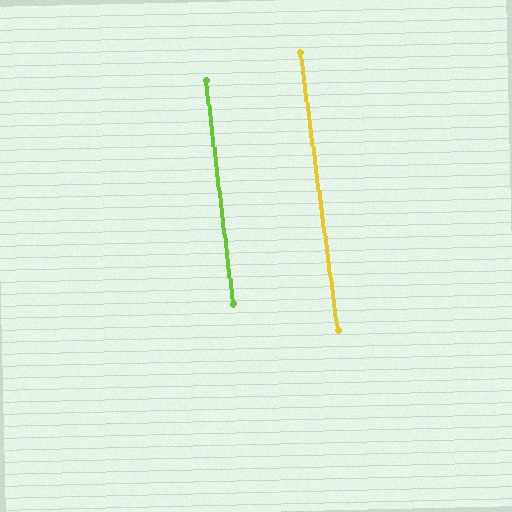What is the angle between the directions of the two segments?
Approximately 1 degree.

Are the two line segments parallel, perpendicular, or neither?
Parallel — their directions differ by only 0.9°.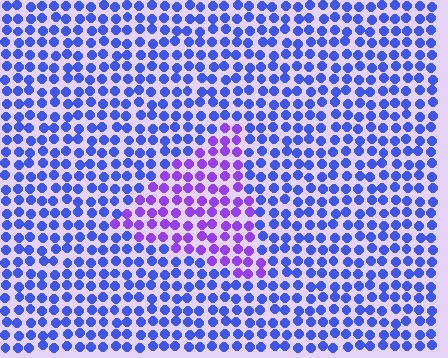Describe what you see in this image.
The image is filled with small blue elements in a uniform arrangement. A triangle-shaped region is visible where the elements are tinted to a slightly different hue, forming a subtle color boundary.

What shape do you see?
I see a triangle.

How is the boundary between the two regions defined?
The boundary is defined purely by a slight shift in hue (about 40 degrees). Spacing, size, and orientation are identical on both sides.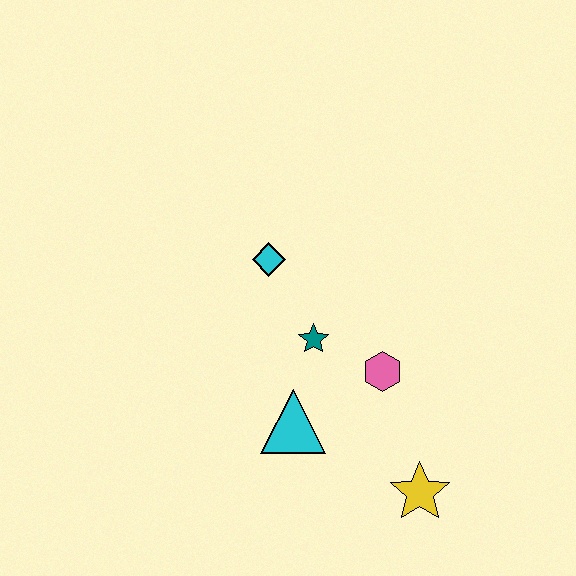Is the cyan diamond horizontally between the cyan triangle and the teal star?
No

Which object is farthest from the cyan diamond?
The yellow star is farthest from the cyan diamond.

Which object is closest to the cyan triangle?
The teal star is closest to the cyan triangle.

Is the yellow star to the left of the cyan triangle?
No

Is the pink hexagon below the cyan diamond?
Yes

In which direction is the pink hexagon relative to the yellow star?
The pink hexagon is above the yellow star.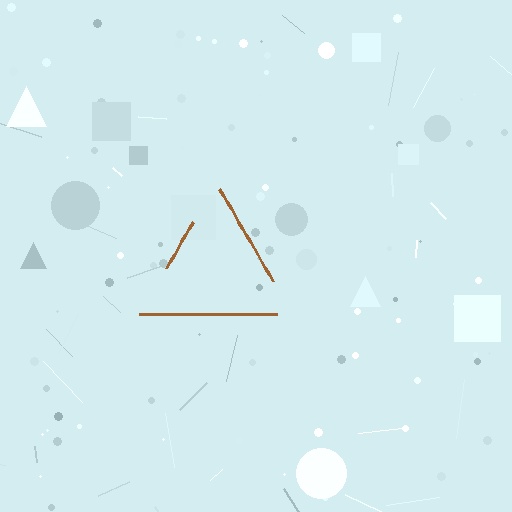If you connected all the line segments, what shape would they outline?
They would outline a triangle.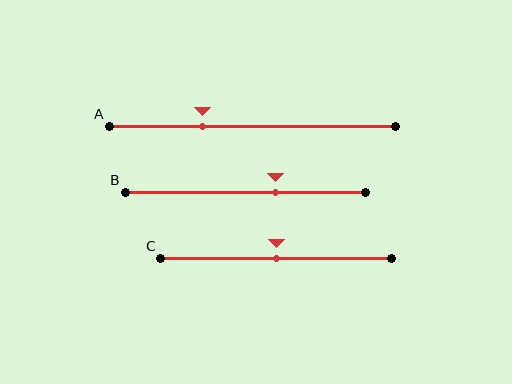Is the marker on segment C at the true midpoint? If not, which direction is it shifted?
Yes, the marker on segment C is at the true midpoint.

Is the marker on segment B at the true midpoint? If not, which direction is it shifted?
No, the marker on segment B is shifted to the right by about 12% of the segment length.